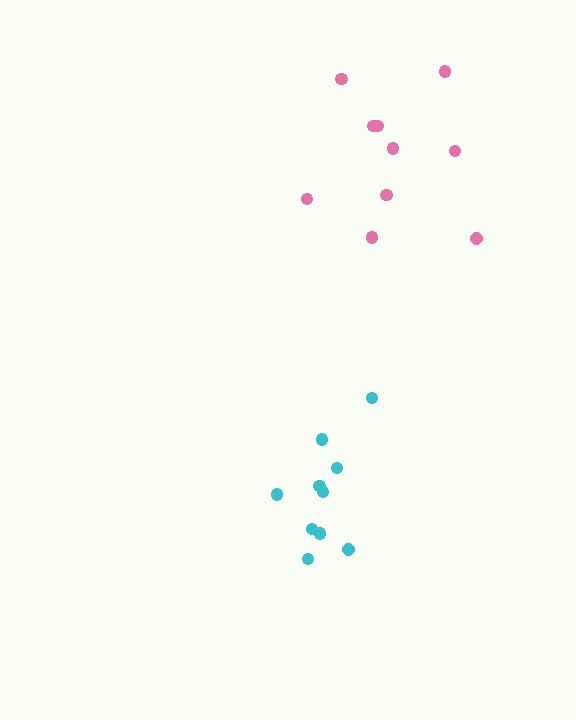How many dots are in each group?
Group 1: 10 dots, Group 2: 10 dots (20 total).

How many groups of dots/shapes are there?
There are 2 groups.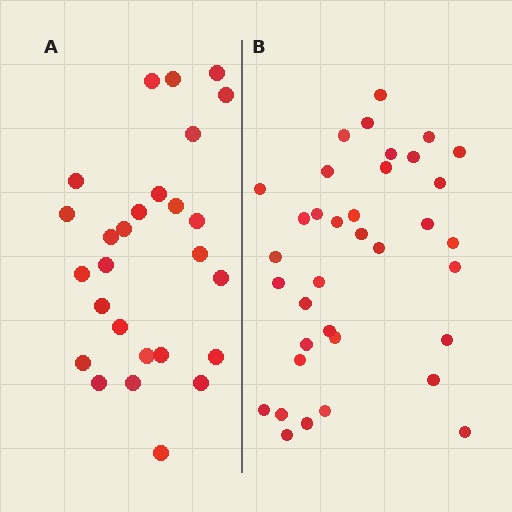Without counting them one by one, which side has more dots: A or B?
Region B (the right region) has more dots.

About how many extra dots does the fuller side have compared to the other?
Region B has roughly 8 or so more dots than region A.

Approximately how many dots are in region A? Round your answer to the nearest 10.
About 30 dots. (The exact count is 27, which rounds to 30.)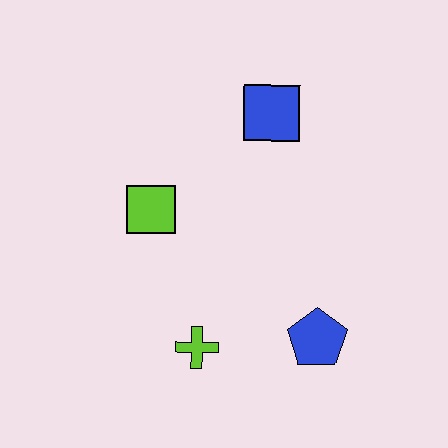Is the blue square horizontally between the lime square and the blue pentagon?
Yes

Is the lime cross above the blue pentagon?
No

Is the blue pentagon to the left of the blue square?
No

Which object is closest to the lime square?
The lime cross is closest to the lime square.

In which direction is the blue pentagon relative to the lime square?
The blue pentagon is to the right of the lime square.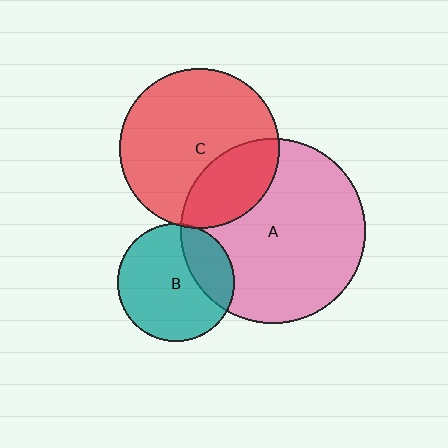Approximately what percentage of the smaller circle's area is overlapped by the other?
Approximately 5%.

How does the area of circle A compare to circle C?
Approximately 1.3 times.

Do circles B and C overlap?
Yes.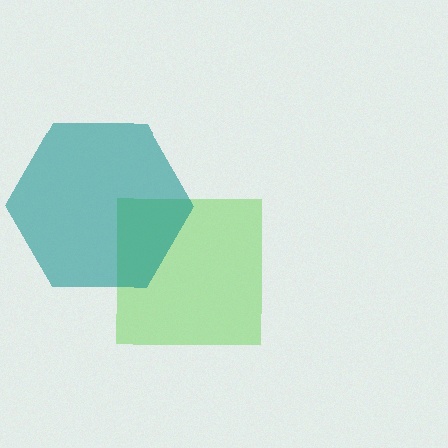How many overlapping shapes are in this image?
There are 2 overlapping shapes in the image.